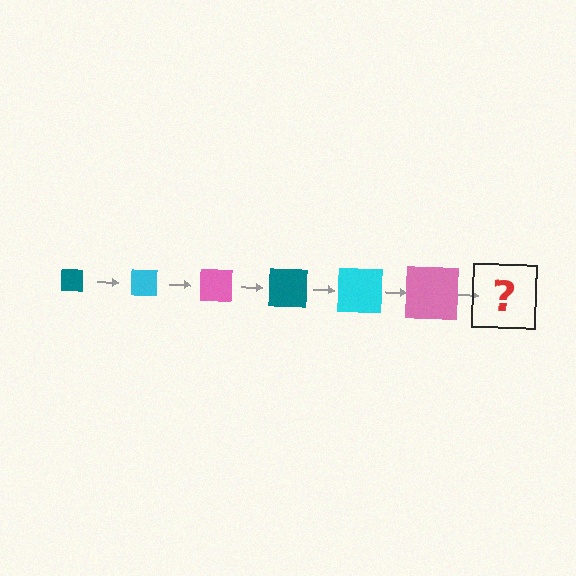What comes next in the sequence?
The next element should be a teal square, larger than the previous one.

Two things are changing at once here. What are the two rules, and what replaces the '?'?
The two rules are that the square grows larger each step and the color cycles through teal, cyan, and pink. The '?' should be a teal square, larger than the previous one.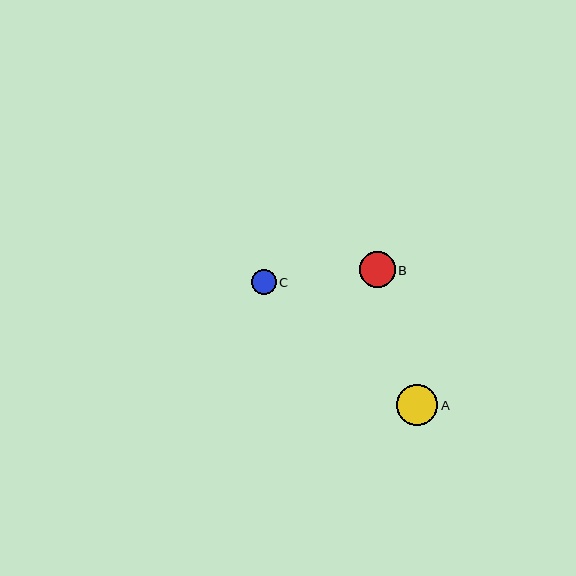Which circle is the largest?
Circle A is the largest with a size of approximately 41 pixels.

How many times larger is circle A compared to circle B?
Circle A is approximately 1.1 times the size of circle B.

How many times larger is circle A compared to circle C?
Circle A is approximately 1.6 times the size of circle C.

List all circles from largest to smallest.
From largest to smallest: A, B, C.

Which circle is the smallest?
Circle C is the smallest with a size of approximately 25 pixels.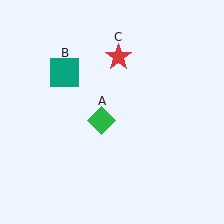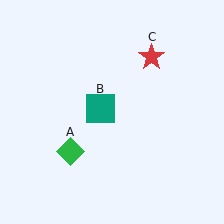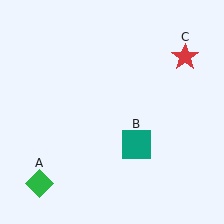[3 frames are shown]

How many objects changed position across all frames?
3 objects changed position: green diamond (object A), teal square (object B), red star (object C).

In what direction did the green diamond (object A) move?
The green diamond (object A) moved down and to the left.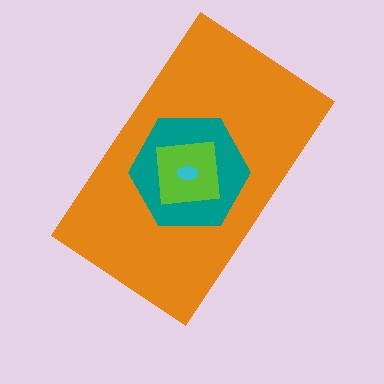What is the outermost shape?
The orange rectangle.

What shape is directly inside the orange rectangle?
The teal hexagon.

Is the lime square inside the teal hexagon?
Yes.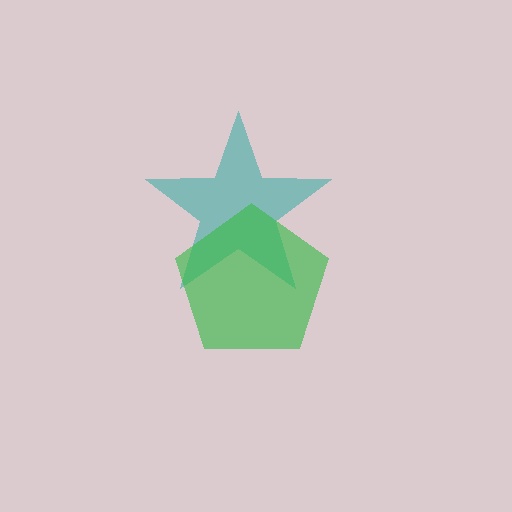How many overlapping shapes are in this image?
There are 2 overlapping shapes in the image.